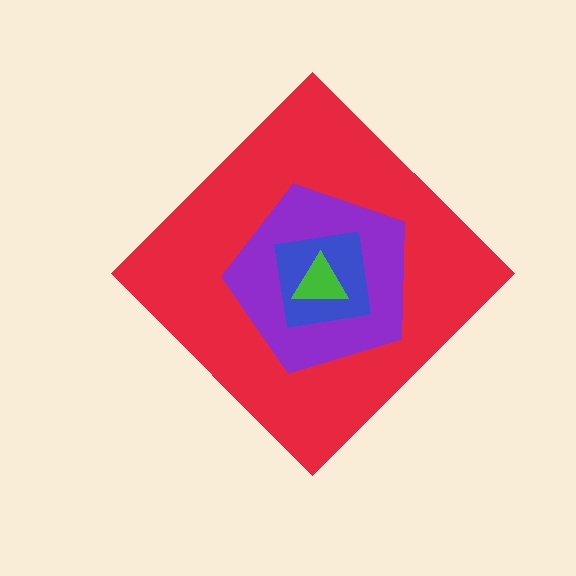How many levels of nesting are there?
4.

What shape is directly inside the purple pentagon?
The blue square.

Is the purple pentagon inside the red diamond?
Yes.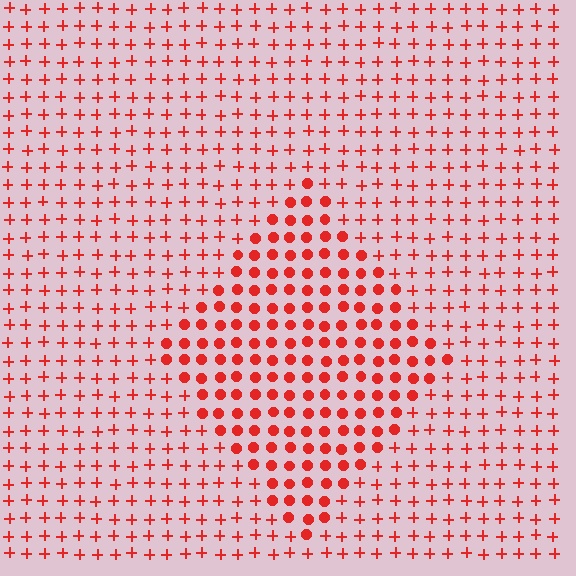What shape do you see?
I see a diamond.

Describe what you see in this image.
The image is filled with small red elements arranged in a uniform grid. A diamond-shaped region contains circles, while the surrounding area contains plus signs. The boundary is defined purely by the change in element shape.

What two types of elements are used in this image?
The image uses circles inside the diamond region and plus signs outside it.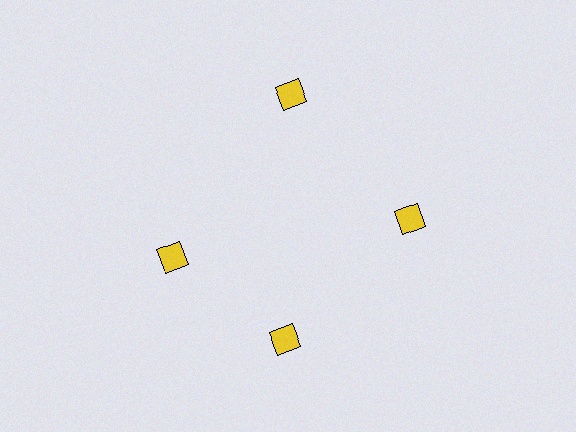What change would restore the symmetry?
The symmetry would be restored by rotating it back into even spacing with its neighbors so that all 4 squares sit at equal angles and equal distance from the center.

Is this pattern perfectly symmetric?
No. The 4 yellow squares are arranged in a ring, but one element near the 9 o'clock position is rotated out of alignment along the ring, breaking the 4-fold rotational symmetry.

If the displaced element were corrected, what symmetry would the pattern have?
It would have 4-fold rotational symmetry — the pattern would map onto itself every 90 degrees.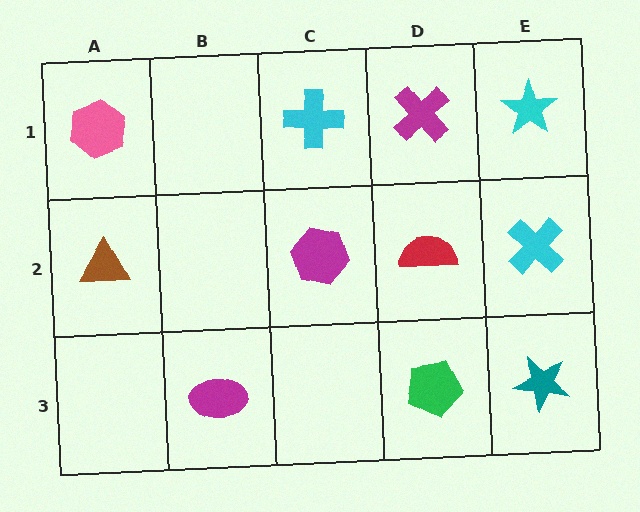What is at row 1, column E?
A cyan star.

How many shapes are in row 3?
3 shapes.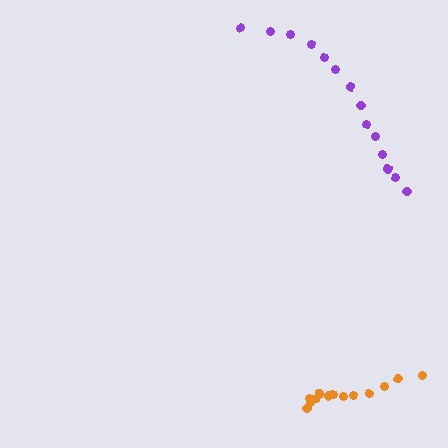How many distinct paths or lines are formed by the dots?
There are 2 distinct paths.